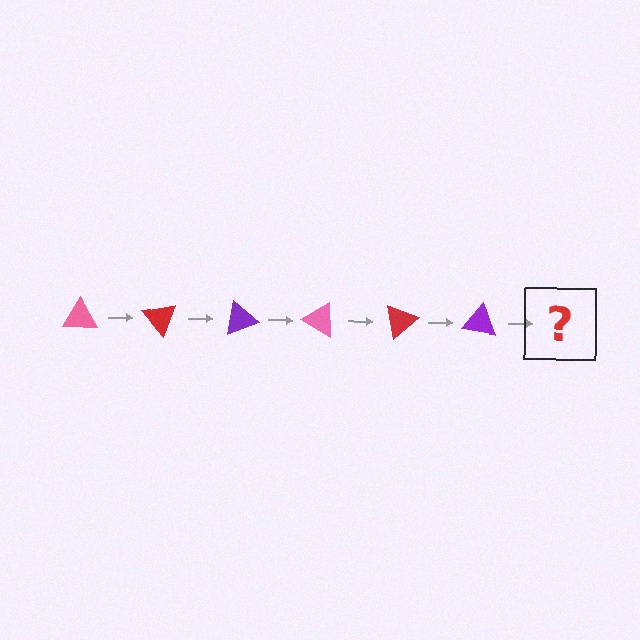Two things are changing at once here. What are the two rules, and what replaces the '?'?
The two rules are that it rotates 50 degrees each step and the color cycles through pink, red, and purple. The '?' should be a pink triangle, rotated 300 degrees from the start.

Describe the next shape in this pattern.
It should be a pink triangle, rotated 300 degrees from the start.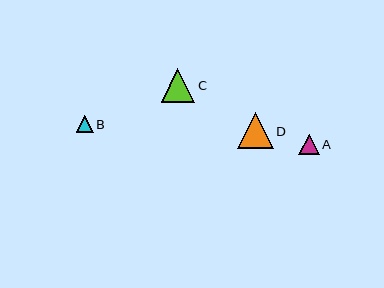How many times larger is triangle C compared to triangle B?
Triangle C is approximately 2.0 times the size of triangle B.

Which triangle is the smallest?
Triangle B is the smallest with a size of approximately 17 pixels.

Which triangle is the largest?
Triangle D is the largest with a size of approximately 36 pixels.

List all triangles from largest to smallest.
From largest to smallest: D, C, A, B.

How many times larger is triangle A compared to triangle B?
Triangle A is approximately 1.2 times the size of triangle B.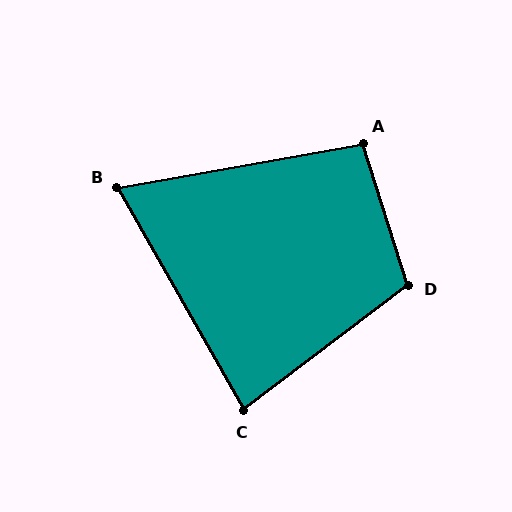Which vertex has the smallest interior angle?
B, at approximately 71 degrees.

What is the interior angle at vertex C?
Approximately 82 degrees (acute).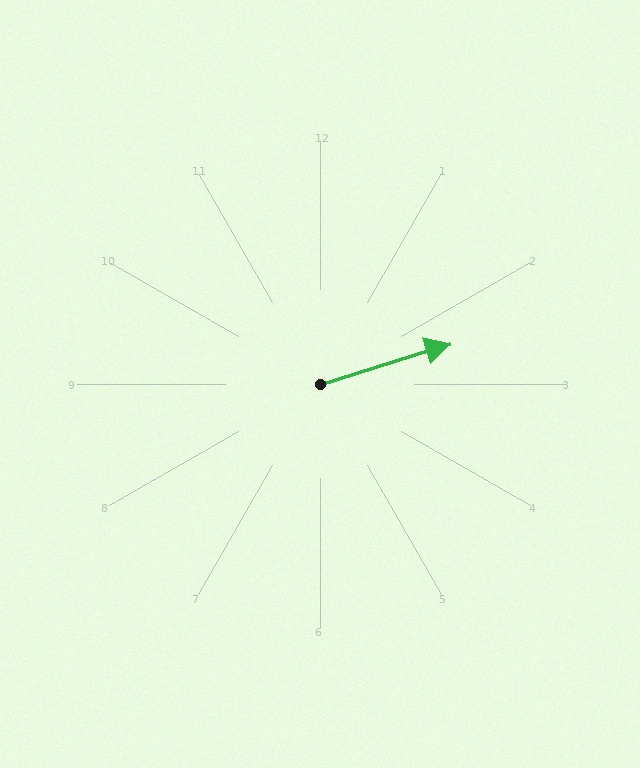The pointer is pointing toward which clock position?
Roughly 2 o'clock.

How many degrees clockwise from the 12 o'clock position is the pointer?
Approximately 73 degrees.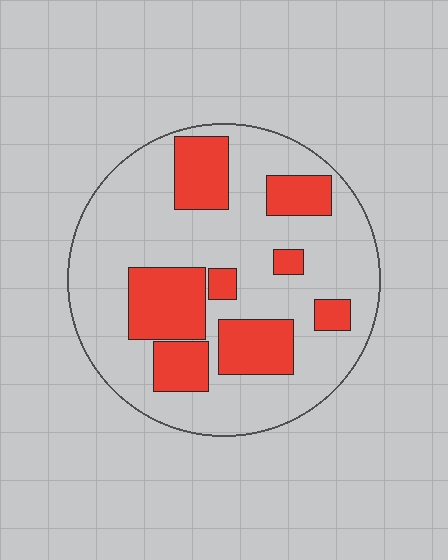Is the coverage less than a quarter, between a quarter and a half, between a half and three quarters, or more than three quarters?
Between a quarter and a half.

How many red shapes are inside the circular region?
8.